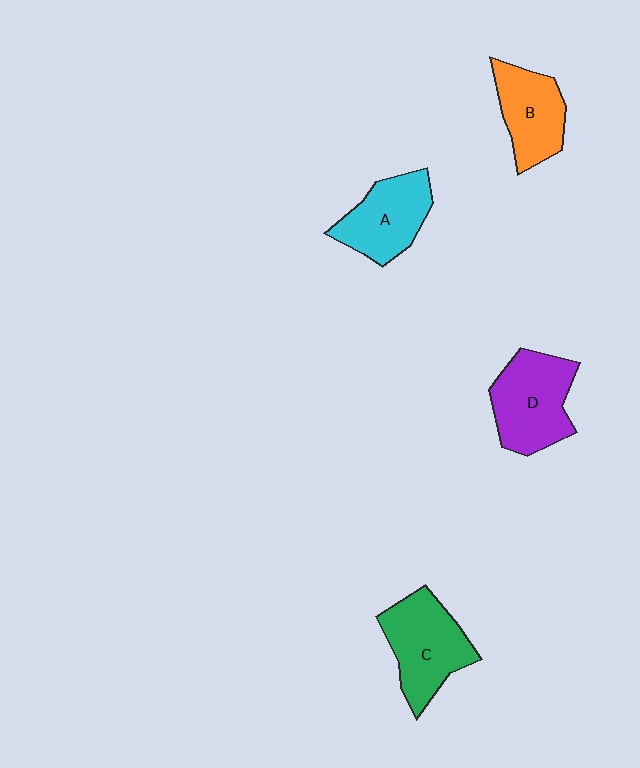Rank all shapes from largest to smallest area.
From largest to smallest: D (purple), C (green), A (cyan), B (orange).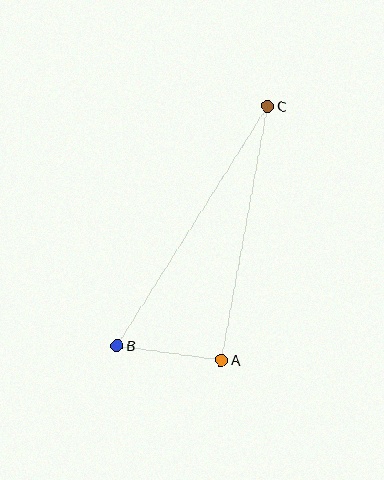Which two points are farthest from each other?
Points B and C are farthest from each other.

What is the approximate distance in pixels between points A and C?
The distance between A and C is approximately 258 pixels.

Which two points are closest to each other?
Points A and B are closest to each other.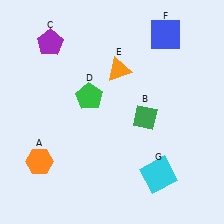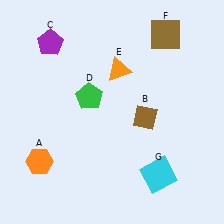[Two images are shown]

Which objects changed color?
B changed from green to brown. F changed from blue to brown.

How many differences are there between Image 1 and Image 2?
There are 2 differences between the two images.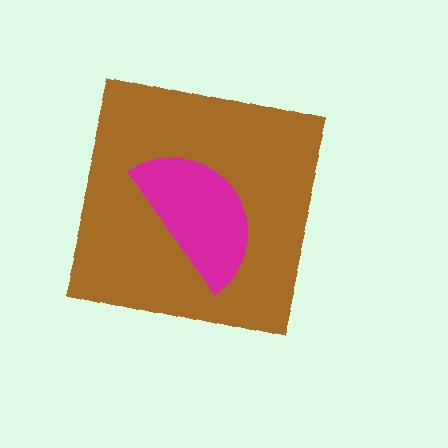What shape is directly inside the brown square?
The magenta semicircle.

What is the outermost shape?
The brown square.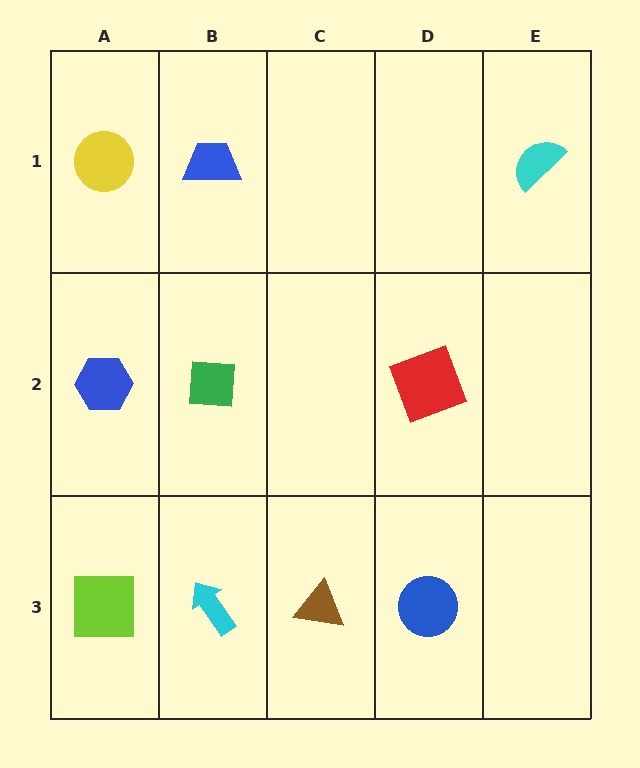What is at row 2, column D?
A red square.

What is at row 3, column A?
A lime square.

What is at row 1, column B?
A blue trapezoid.